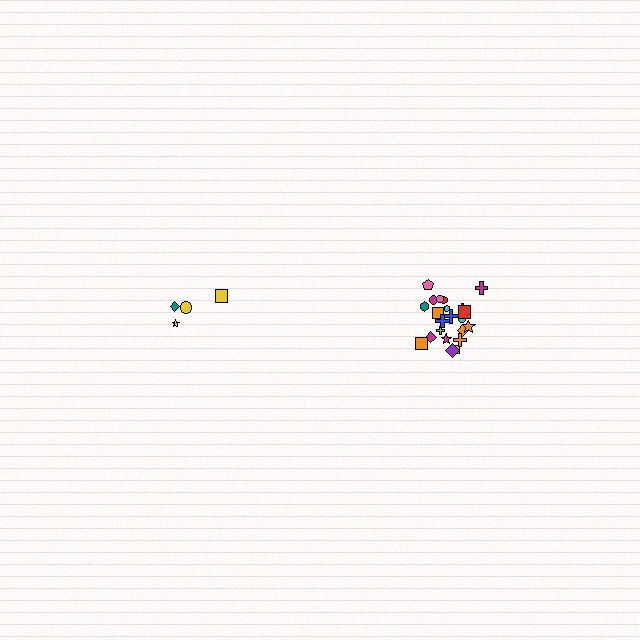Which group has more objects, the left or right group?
The right group.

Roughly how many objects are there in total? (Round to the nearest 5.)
Roughly 25 objects in total.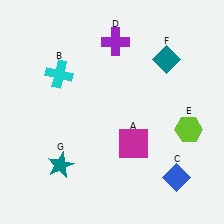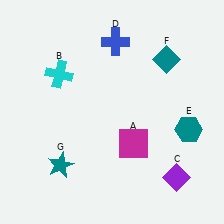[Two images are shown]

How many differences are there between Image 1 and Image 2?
There are 3 differences between the two images.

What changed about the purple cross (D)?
In Image 1, D is purple. In Image 2, it changed to blue.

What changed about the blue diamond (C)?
In Image 1, C is blue. In Image 2, it changed to purple.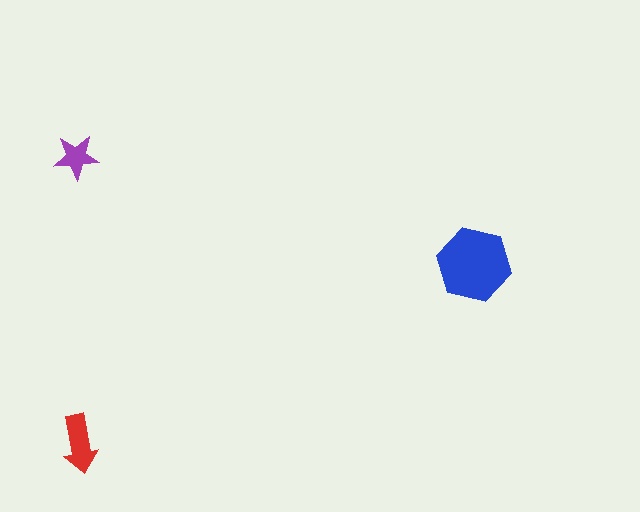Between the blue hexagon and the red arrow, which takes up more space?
The blue hexagon.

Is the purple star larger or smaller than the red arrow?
Smaller.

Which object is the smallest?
The purple star.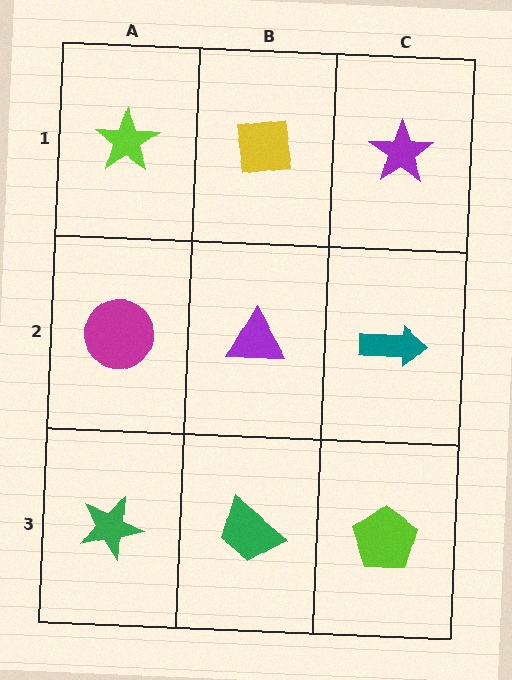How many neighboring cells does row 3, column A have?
2.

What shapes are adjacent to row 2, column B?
A yellow square (row 1, column B), a green trapezoid (row 3, column B), a magenta circle (row 2, column A), a teal arrow (row 2, column C).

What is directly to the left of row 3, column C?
A green trapezoid.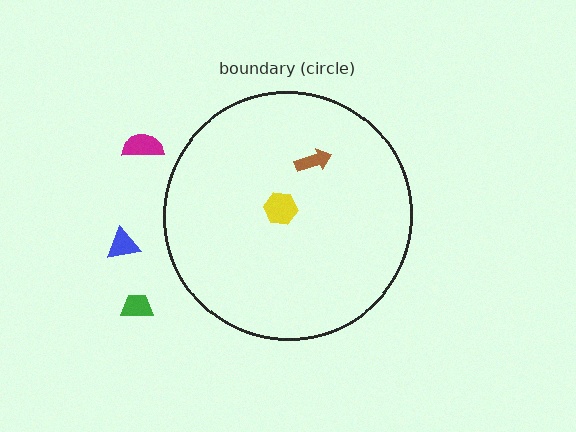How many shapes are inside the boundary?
2 inside, 3 outside.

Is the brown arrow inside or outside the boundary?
Inside.